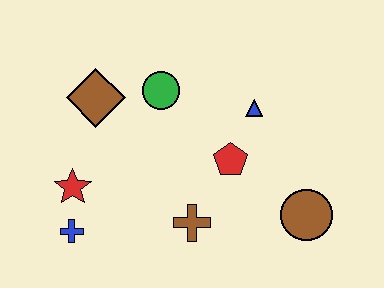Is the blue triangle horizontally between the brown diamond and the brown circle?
Yes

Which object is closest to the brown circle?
The red pentagon is closest to the brown circle.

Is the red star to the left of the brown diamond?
Yes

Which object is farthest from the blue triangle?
The blue cross is farthest from the blue triangle.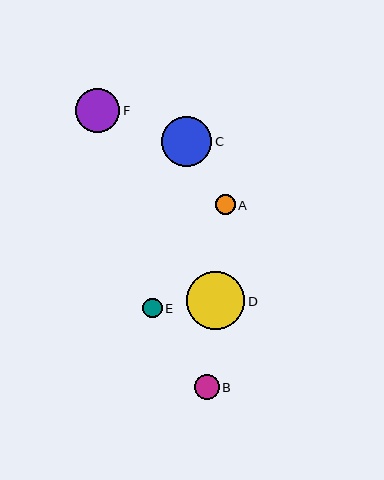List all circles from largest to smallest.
From largest to smallest: D, C, F, B, A, E.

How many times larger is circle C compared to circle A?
Circle C is approximately 2.6 times the size of circle A.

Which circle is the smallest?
Circle E is the smallest with a size of approximately 20 pixels.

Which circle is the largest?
Circle D is the largest with a size of approximately 58 pixels.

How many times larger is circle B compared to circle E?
Circle B is approximately 1.3 times the size of circle E.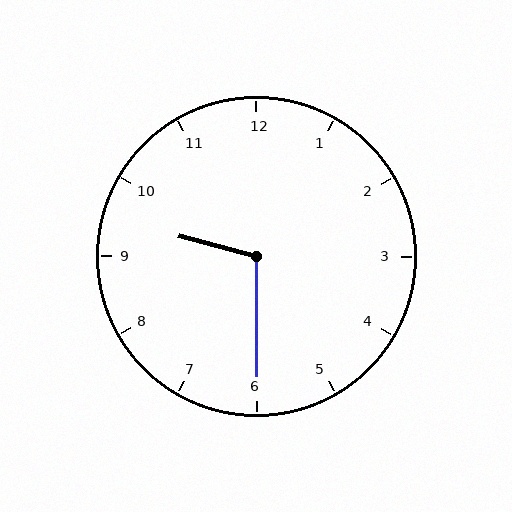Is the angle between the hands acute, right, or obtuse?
It is obtuse.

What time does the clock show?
9:30.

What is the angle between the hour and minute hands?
Approximately 105 degrees.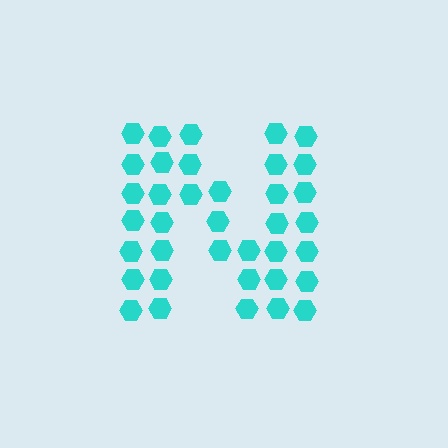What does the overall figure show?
The overall figure shows the letter N.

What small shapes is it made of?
It is made of small hexagons.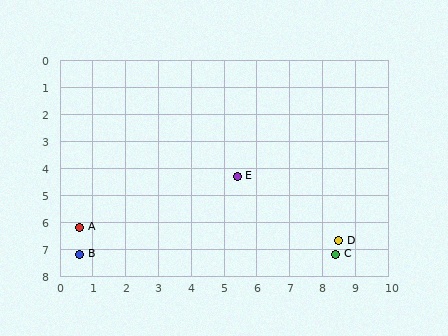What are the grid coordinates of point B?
Point B is at approximately (0.6, 7.2).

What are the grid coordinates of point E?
Point E is at approximately (5.4, 4.3).